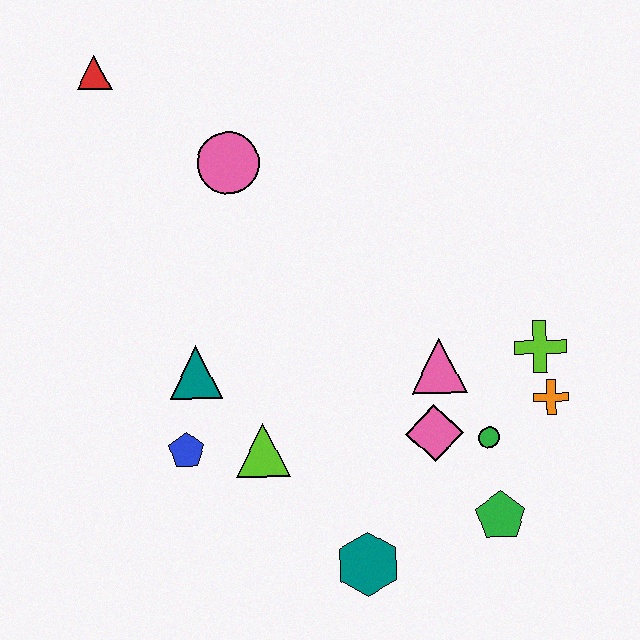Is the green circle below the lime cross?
Yes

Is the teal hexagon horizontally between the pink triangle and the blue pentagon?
Yes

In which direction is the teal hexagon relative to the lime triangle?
The teal hexagon is below the lime triangle.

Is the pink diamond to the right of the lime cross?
No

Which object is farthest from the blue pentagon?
The red triangle is farthest from the blue pentagon.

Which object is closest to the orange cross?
The lime cross is closest to the orange cross.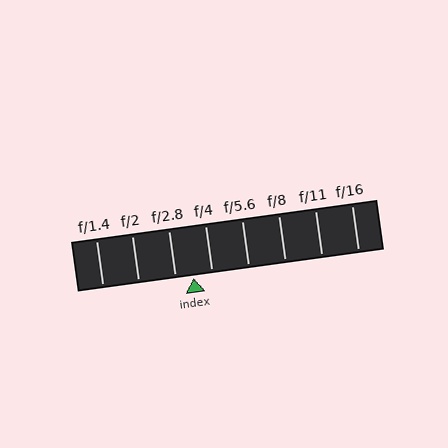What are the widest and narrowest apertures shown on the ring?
The widest aperture shown is f/1.4 and the narrowest is f/16.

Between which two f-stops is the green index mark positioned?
The index mark is between f/2.8 and f/4.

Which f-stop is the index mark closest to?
The index mark is closest to f/2.8.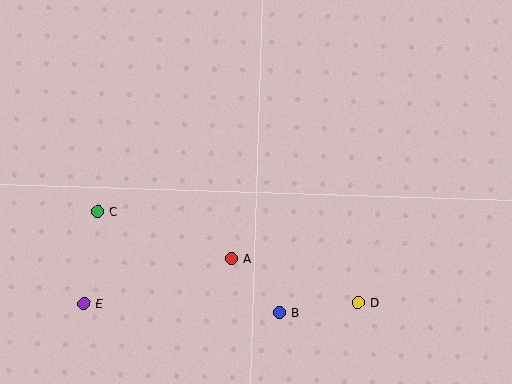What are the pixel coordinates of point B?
Point B is at (279, 312).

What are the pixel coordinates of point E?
Point E is at (83, 303).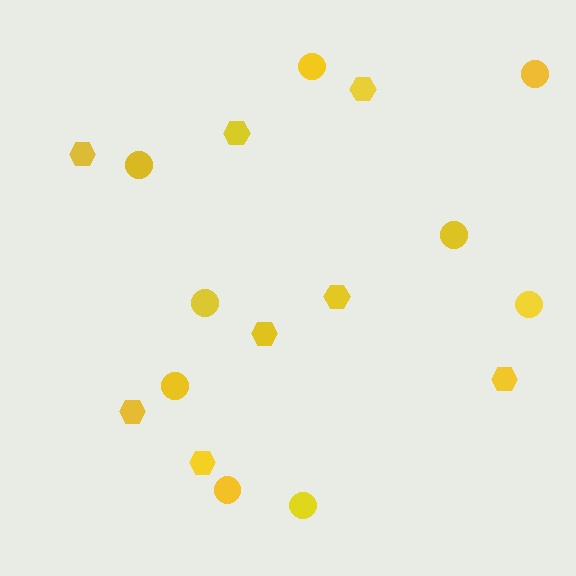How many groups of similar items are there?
There are 2 groups: one group of hexagons (8) and one group of circles (9).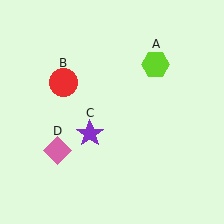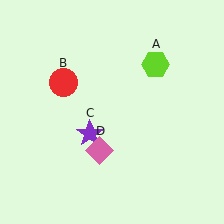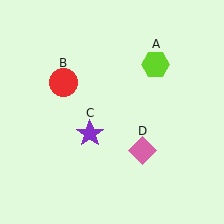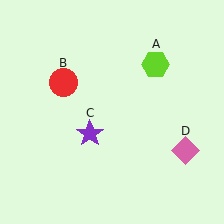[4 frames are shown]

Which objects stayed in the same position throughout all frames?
Lime hexagon (object A) and red circle (object B) and purple star (object C) remained stationary.